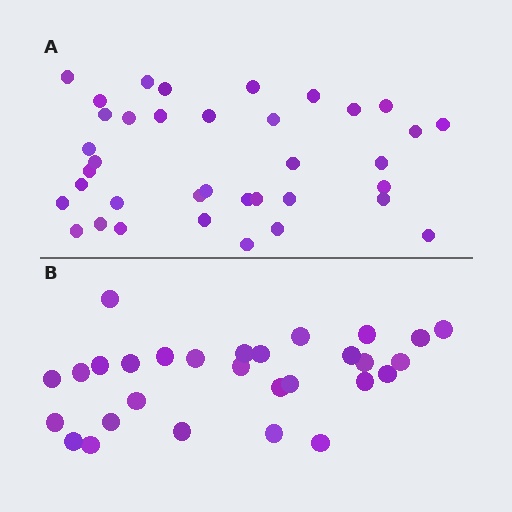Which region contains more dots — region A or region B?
Region A (the top region) has more dots.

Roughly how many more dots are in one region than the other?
Region A has roughly 8 or so more dots than region B.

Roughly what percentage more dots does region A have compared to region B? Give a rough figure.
About 30% more.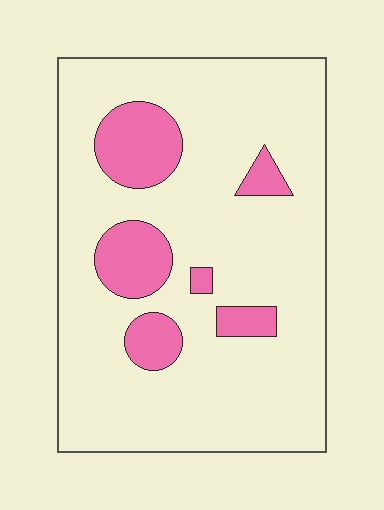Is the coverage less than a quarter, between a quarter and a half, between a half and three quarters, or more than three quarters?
Less than a quarter.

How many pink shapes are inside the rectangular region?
6.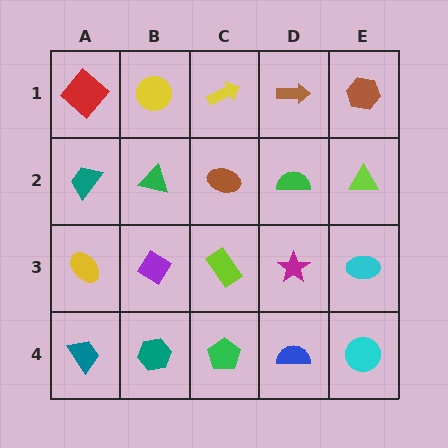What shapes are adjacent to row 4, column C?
A lime rectangle (row 3, column C), a teal hexagon (row 4, column B), a blue semicircle (row 4, column D).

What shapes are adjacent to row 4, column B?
A purple diamond (row 3, column B), a teal trapezoid (row 4, column A), a green pentagon (row 4, column C).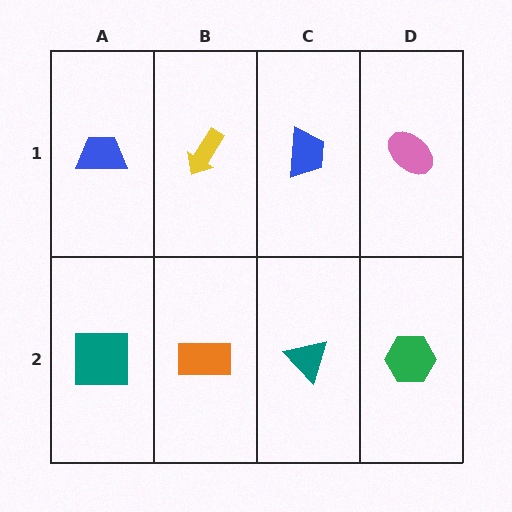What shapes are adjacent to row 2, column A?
A blue trapezoid (row 1, column A), an orange rectangle (row 2, column B).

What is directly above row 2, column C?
A blue trapezoid.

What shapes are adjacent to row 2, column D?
A pink ellipse (row 1, column D), a teal triangle (row 2, column C).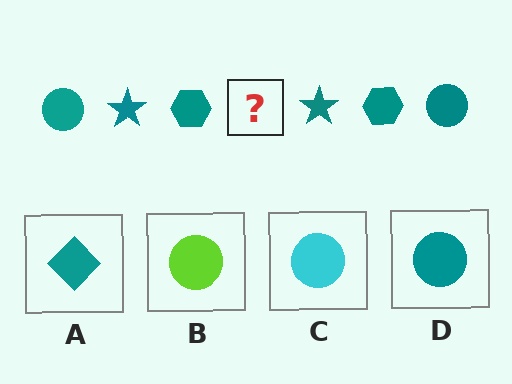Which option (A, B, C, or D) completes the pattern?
D.